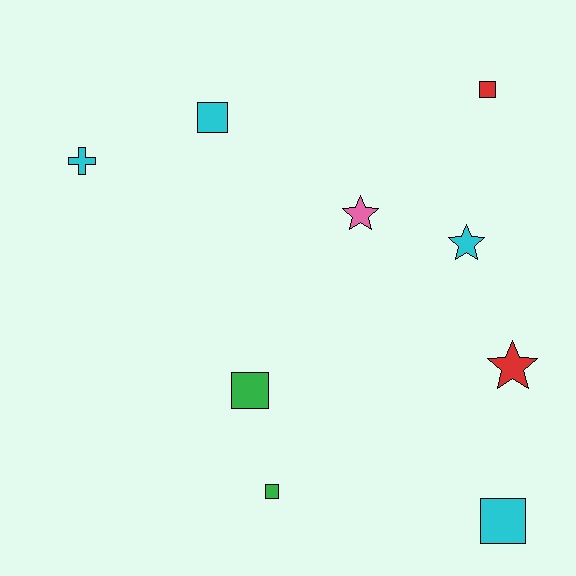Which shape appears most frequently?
Square, with 5 objects.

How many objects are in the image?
There are 9 objects.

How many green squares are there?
There are 2 green squares.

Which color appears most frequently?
Cyan, with 4 objects.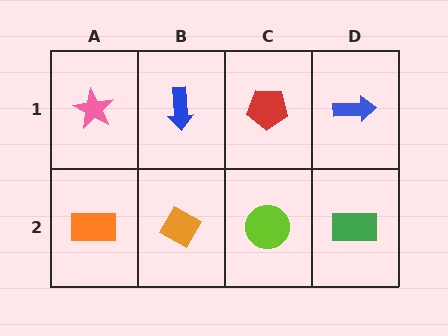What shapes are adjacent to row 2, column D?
A blue arrow (row 1, column D), a lime circle (row 2, column C).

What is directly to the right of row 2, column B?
A lime circle.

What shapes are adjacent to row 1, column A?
An orange rectangle (row 2, column A), a blue arrow (row 1, column B).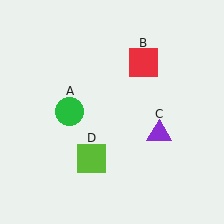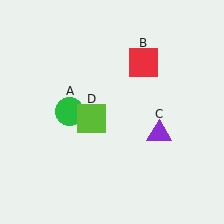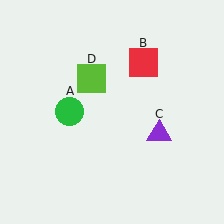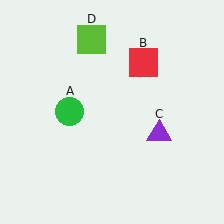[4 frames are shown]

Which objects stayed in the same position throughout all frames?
Green circle (object A) and red square (object B) and purple triangle (object C) remained stationary.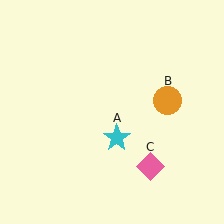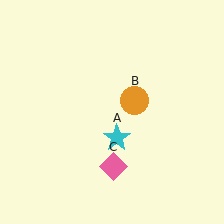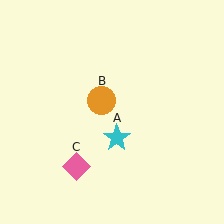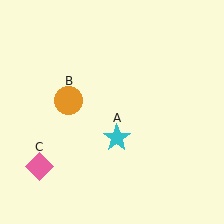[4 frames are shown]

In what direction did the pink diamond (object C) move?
The pink diamond (object C) moved left.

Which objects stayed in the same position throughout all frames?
Cyan star (object A) remained stationary.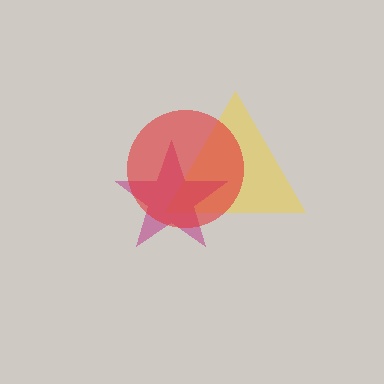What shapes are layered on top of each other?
The layered shapes are: a yellow triangle, a magenta star, a red circle.